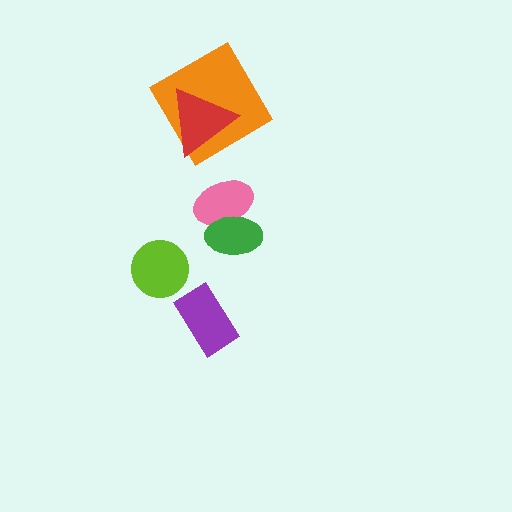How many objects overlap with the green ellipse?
1 object overlaps with the green ellipse.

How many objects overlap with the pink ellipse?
1 object overlaps with the pink ellipse.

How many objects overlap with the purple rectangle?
0 objects overlap with the purple rectangle.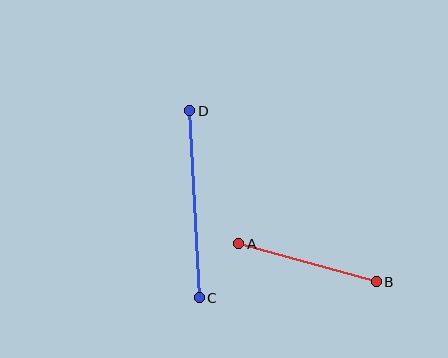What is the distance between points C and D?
The distance is approximately 187 pixels.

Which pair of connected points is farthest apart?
Points C and D are farthest apart.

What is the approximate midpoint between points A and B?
The midpoint is at approximately (308, 263) pixels.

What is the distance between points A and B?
The distance is approximately 143 pixels.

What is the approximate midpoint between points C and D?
The midpoint is at approximately (195, 204) pixels.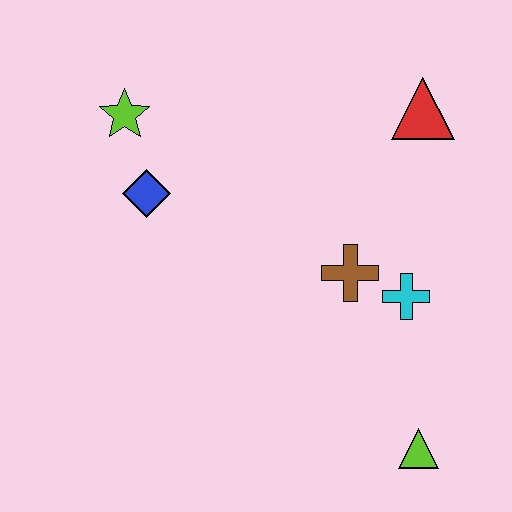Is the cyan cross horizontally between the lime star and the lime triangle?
Yes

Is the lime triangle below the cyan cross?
Yes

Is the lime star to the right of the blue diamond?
No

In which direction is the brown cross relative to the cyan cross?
The brown cross is to the left of the cyan cross.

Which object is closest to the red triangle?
The brown cross is closest to the red triangle.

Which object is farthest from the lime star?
The lime triangle is farthest from the lime star.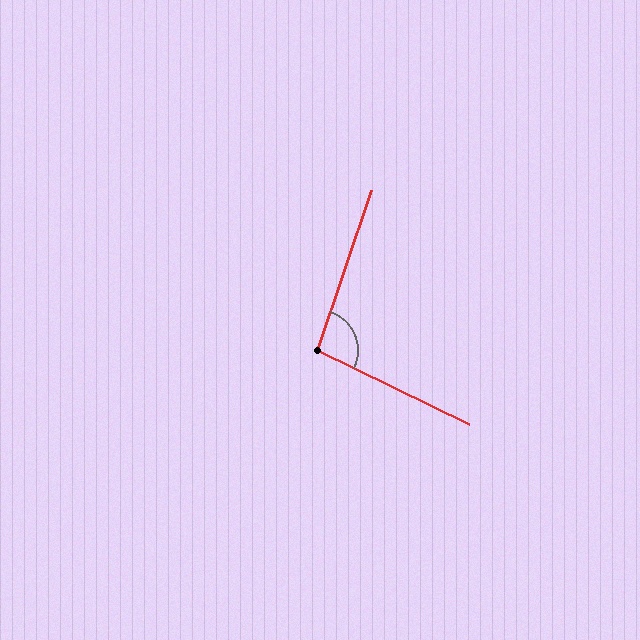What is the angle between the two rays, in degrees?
Approximately 97 degrees.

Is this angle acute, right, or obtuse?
It is obtuse.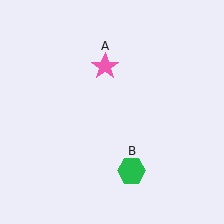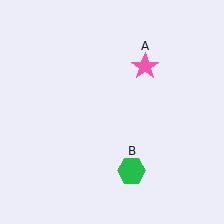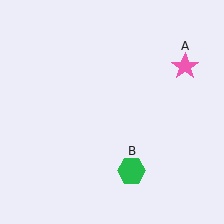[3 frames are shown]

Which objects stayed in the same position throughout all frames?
Green hexagon (object B) remained stationary.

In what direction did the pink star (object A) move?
The pink star (object A) moved right.